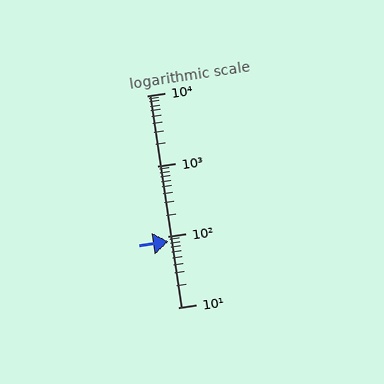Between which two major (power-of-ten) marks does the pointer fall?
The pointer is between 10 and 100.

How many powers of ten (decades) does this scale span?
The scale spans 3 decades, from 10 to 10000.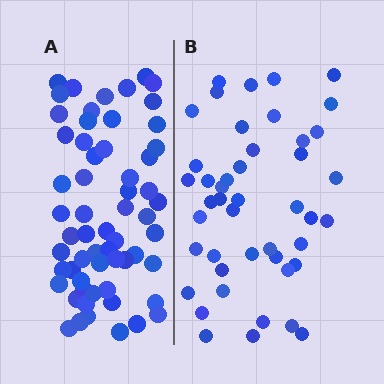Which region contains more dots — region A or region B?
Region A (the left region) has more dots.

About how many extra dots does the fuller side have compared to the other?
Region A has approximately 15 more dots than region B.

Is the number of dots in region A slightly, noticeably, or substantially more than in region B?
Region A has noticeably more, but not dramatically so. The ratio is roughly 1.3 to 1.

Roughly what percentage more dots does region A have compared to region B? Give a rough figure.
About 35% more.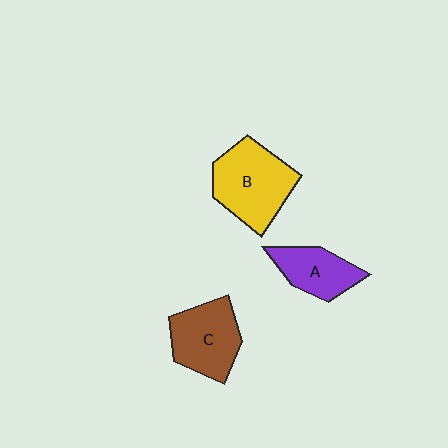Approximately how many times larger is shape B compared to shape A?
Approximately 1.5 times.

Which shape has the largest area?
Shape B (yellow).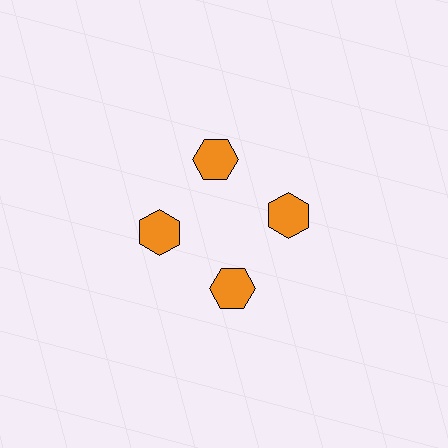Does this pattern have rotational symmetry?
Yes, this pattern has 4-fold rotational symmetry. It looks the same after rotating 90 degrees around the center.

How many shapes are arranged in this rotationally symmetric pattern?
There are 4 shapes, arranged in 4 groups of 1.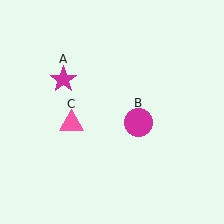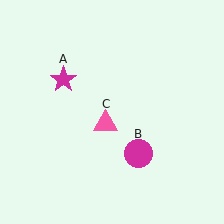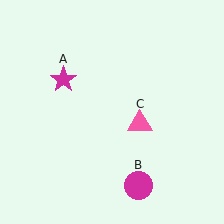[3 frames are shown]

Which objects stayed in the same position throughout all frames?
Magenta star (object A) remained stationary.